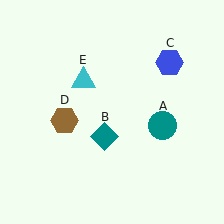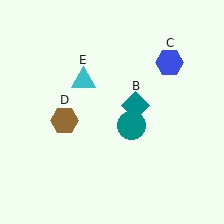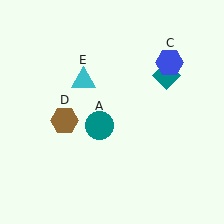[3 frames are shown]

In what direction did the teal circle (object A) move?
The teal circle (object A) moved left.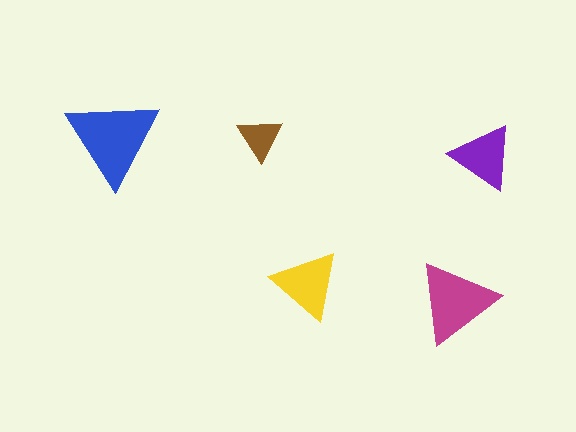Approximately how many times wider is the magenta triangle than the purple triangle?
About 1.5 times wider.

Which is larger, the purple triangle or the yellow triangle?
The yellow one.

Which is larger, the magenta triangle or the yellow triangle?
The magenta one.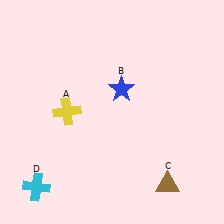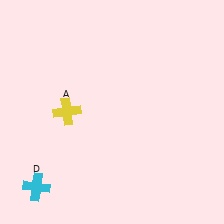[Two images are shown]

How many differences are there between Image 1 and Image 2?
There are 2 differences between the two images.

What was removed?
The brown triangle (C), the blue star (B) were removed in Image 2.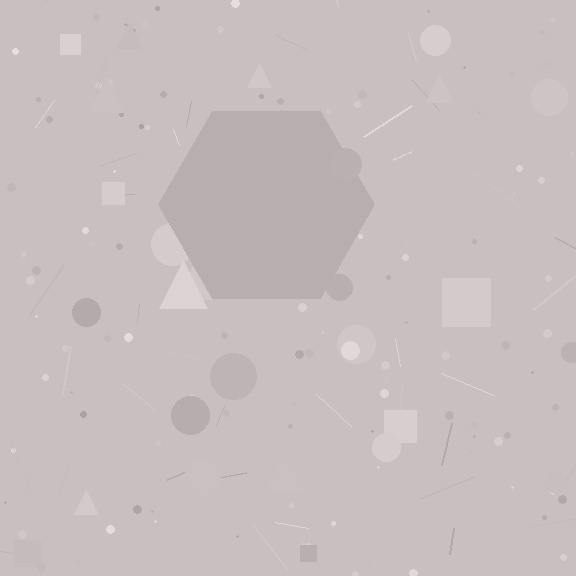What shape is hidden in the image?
A hexagon is hidden in the image.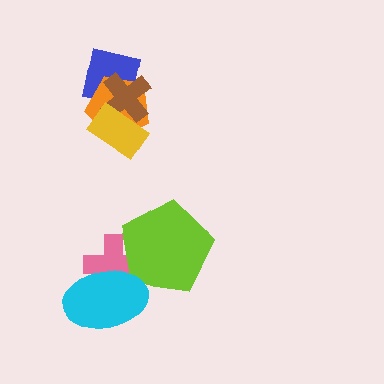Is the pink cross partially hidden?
Yes, it is partially covered by another shape.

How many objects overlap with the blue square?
3 objects overlap with the blue square.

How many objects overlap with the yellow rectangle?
3 objects overlap with the yellow rectangle.